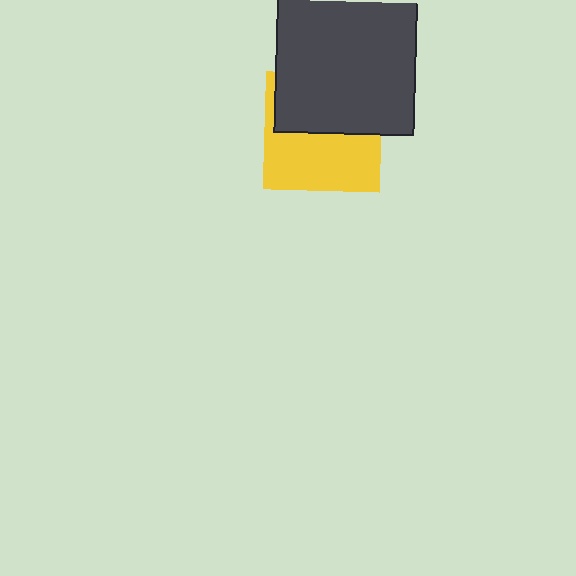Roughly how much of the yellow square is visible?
About half of it is visible (roughly 52%).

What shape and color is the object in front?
The object in front is a dark gray square.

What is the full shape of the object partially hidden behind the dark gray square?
The partially hidden object is a yellow square.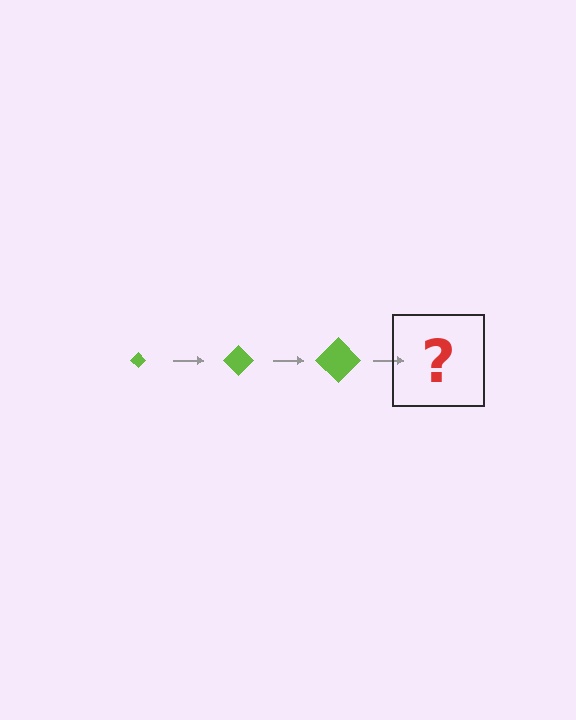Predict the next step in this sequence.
The next step is a lime diamond, larger than the previous one.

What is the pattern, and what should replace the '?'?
The pattern is that the diamond gets progressively larger each step. The '?' should be a lime diamond, larger than the previous one.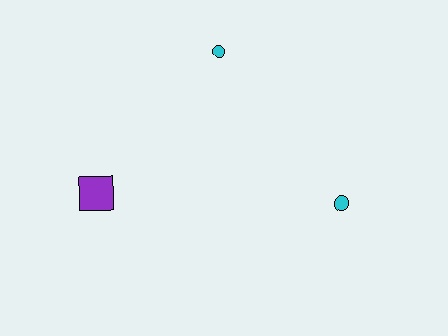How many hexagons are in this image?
There are no hexagons.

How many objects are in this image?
There are 3 objects.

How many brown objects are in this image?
There are no brown objects.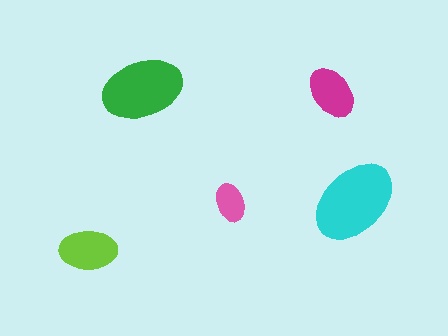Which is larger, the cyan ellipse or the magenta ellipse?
The cyan one.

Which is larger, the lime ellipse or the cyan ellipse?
The cyan one.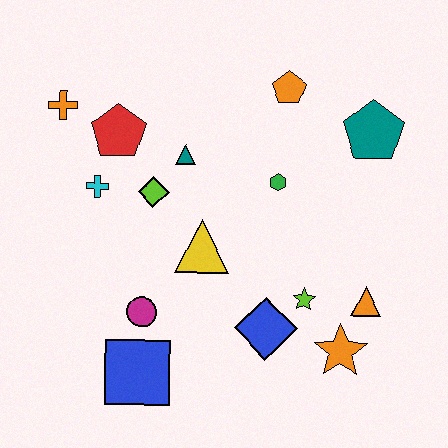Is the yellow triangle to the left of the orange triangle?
Yes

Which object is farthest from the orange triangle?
The orange cross is farthest from the orange triangle.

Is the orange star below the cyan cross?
Yes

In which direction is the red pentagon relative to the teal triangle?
The red pentagon is to the left of the teal triangle.